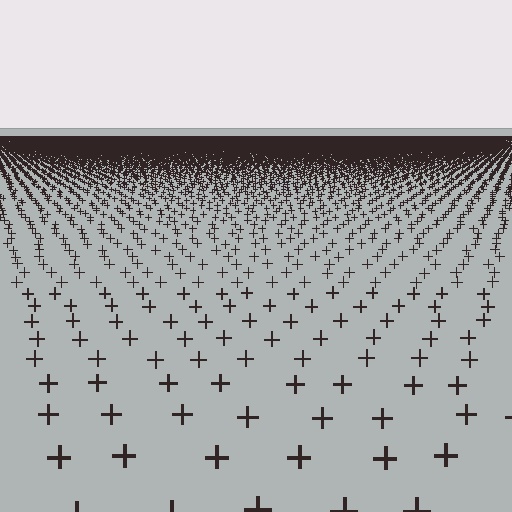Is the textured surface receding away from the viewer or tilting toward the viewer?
The surface is receding away from the viewer. Texture elements get smaller and denser toward the top.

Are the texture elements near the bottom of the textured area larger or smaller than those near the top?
Larger. Near the bottom, elements are closer to the viewer and appear at a bigger on-screen size.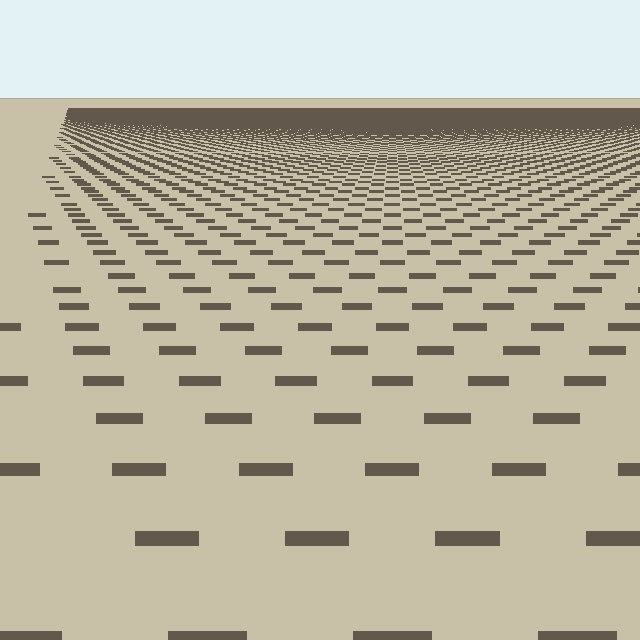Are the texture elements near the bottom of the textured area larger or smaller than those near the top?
Larger. Near the bottom, elements are closer to the viewer and appear at a bigger on-screen size.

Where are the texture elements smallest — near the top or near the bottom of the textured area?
Near the top.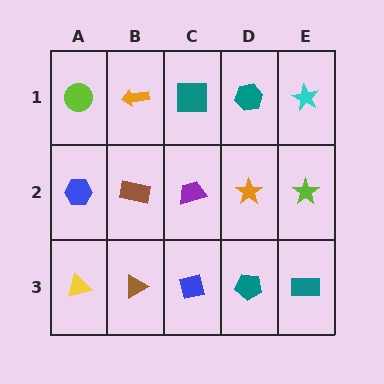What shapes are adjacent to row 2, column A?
A lime circle (row 1, column A), a yellow triangle (row 3, column A), a brown rectangle (row 2, column B).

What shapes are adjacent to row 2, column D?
A teal hexagon (row 1, column D), a teal pentagon (row 3, column D), a purple trapezoid (row 2, column C), a lime star (row 2, column E).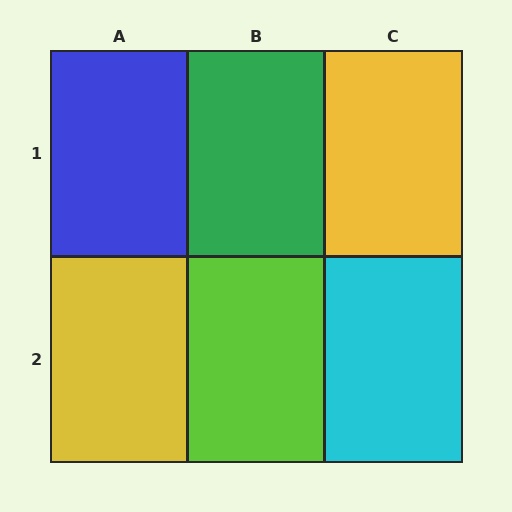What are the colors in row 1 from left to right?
Blue, green, yellow.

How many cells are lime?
1 cell is lime.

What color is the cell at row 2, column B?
Lime.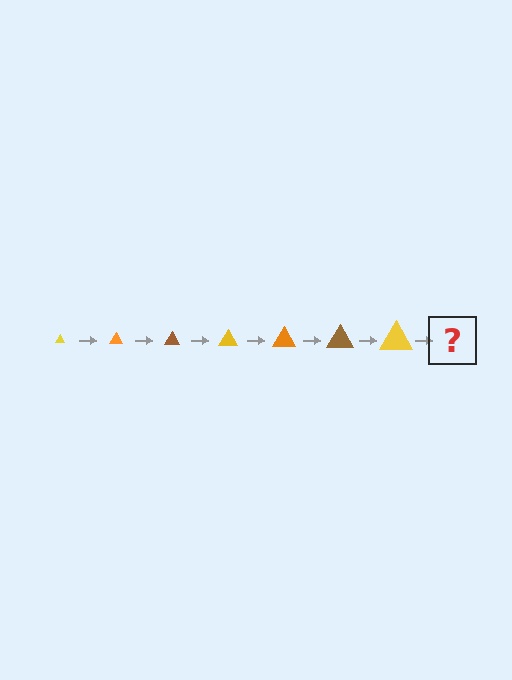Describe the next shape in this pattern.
It should be an orange triangle, larger than the previous one.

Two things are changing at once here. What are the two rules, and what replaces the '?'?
The two rules are that the triangle grows larger each step and the color cycles through yellow, orange, and brown. The '?' should be an orange triangle, larger than the previous one.